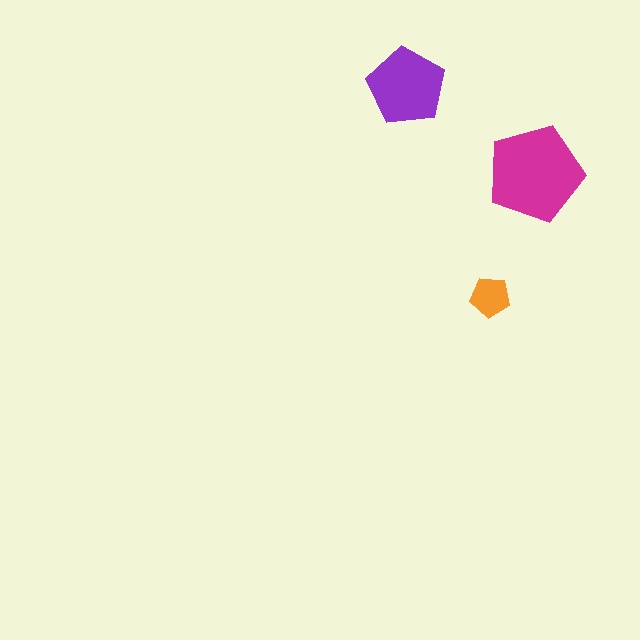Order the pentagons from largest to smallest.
the magenta one, the purple one, the orange one.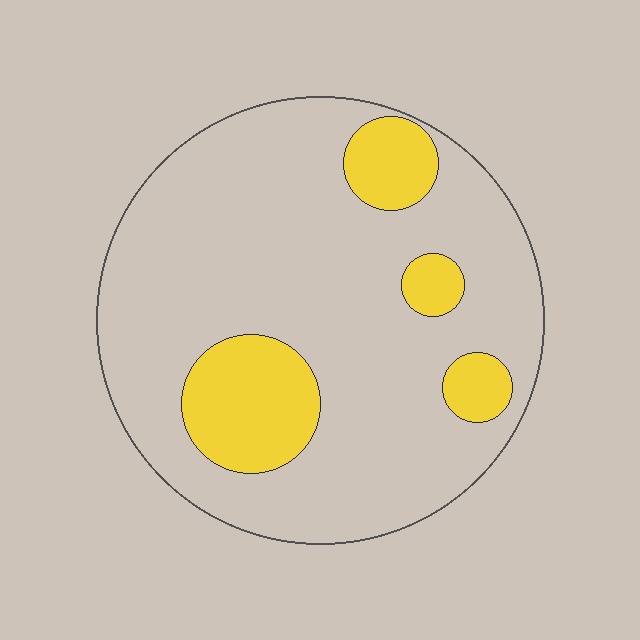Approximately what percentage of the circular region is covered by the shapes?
Approximately 20%.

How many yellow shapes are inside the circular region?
4.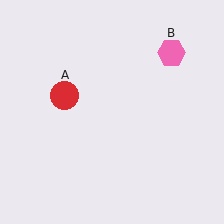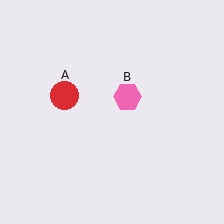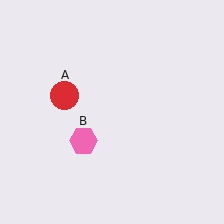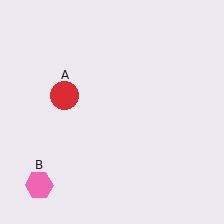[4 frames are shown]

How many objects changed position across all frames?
1 object changed position: pink hexagon (object B).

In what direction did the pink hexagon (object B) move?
The pink hexagon (object B) moved down and to the left.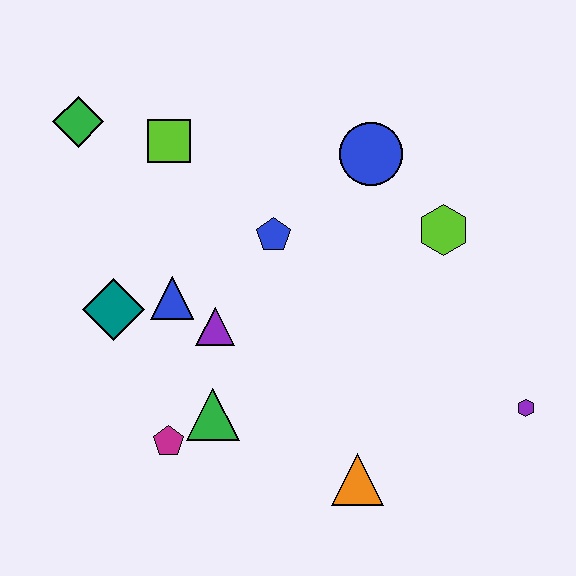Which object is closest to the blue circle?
The lime hexagon is closest to the blue circle.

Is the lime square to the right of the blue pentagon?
No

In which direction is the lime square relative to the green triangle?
The lime square is above the green triangle.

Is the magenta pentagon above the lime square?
No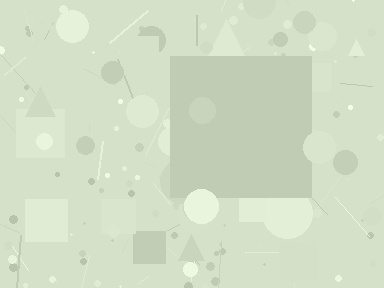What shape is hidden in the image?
A square is hidden in the image.